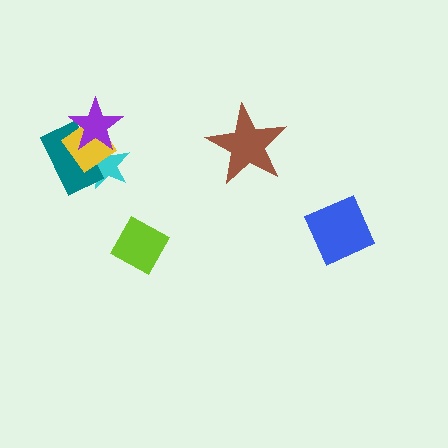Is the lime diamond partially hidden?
No, no other shape covers it.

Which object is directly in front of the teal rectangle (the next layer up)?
The yellow diamond is directly in front of the teal rectangle.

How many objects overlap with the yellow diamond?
3 objects overlap with the yellow diamond.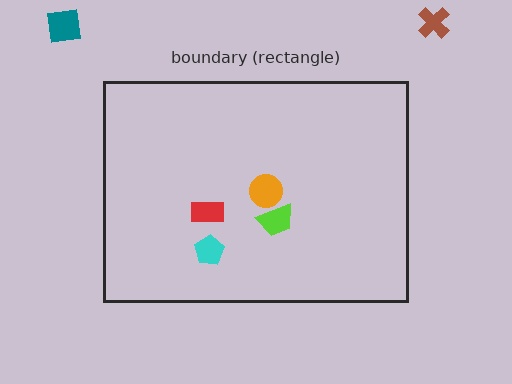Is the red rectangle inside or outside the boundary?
Inside.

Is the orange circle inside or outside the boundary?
Inside.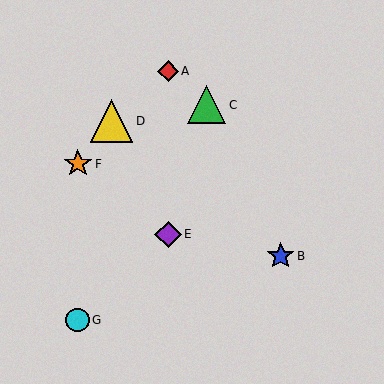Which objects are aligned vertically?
Objects A, E are aligned vertically.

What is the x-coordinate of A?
Object A is at x≈168.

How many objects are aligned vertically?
2 objects (A, E) are aligned vertically.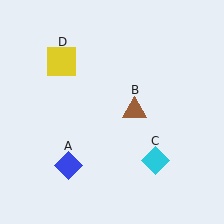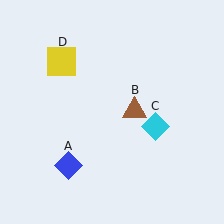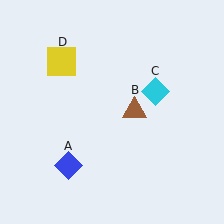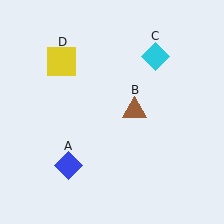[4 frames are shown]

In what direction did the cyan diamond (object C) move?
The cyan diamond (object C) moved up.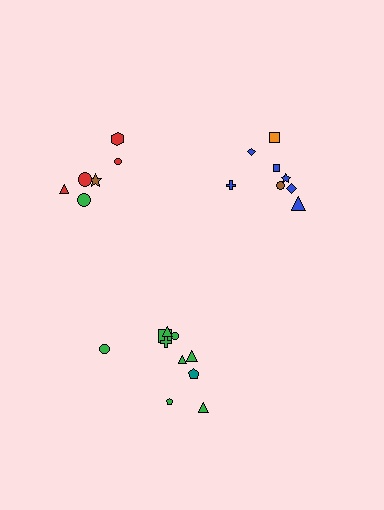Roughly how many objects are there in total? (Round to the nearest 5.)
Roughly 25 objects in total.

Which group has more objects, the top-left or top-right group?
The top-right group.